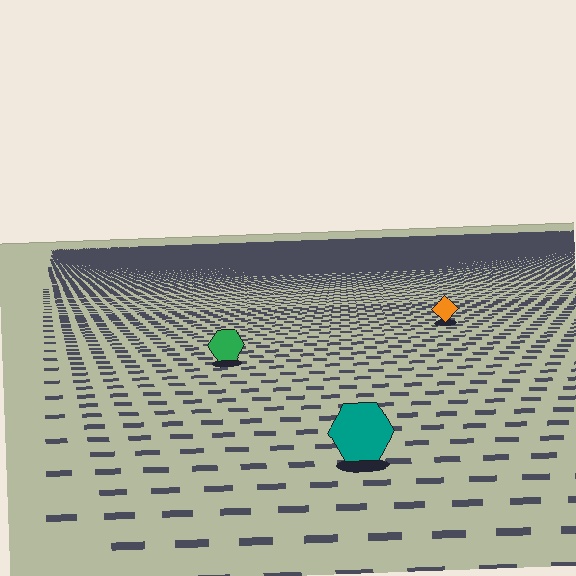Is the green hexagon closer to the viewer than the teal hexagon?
No. The teal hexagon is closer — you can tell from the texture gradient: the ground texture is coarser near it.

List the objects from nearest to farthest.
From nearest to farthest: the teal hexagon, the green hexagon, the orange diamond.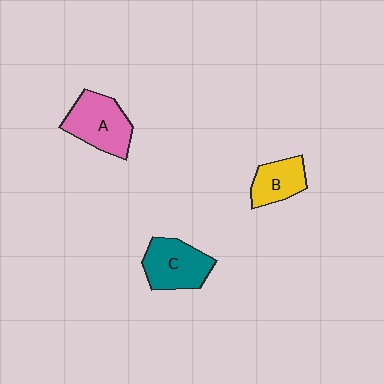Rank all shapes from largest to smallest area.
From largest to smallest: A (pink), C (teal), B (yellow).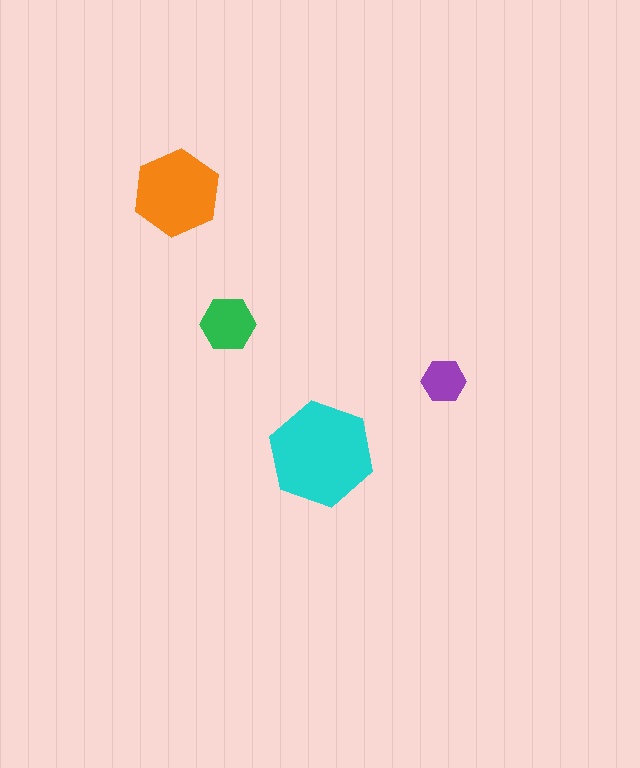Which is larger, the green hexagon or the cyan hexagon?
The cyan one.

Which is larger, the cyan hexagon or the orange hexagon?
The cyan one.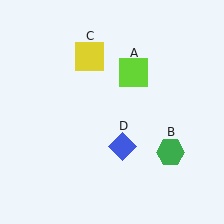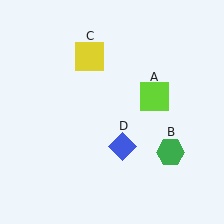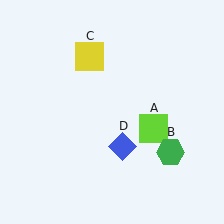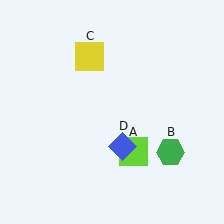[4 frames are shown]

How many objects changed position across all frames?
1 object changed position: lime square (object A).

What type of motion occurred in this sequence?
The lime square (object A) rotated clockwise around the center of the scene.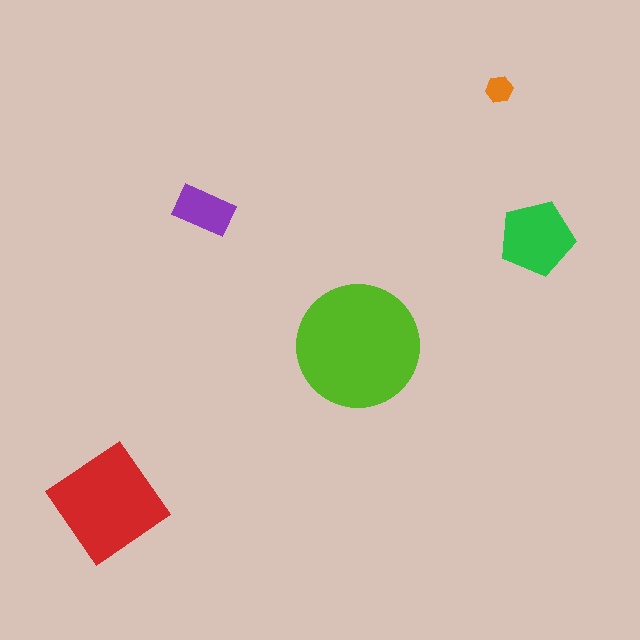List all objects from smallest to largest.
The orange hexagon, the purple rectangle, the green pentagon, the red diamond, the lime circle.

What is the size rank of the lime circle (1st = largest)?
1st.